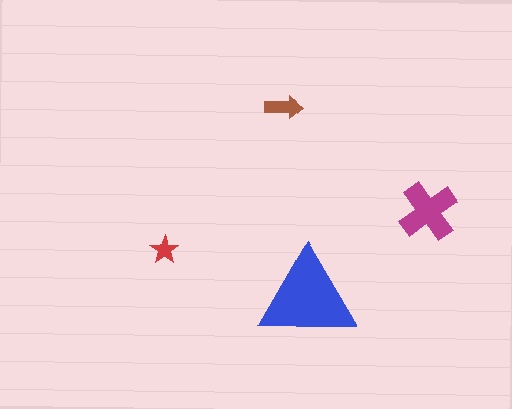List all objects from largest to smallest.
The blue triangle, the magenta cross, the brown arrow, the red star.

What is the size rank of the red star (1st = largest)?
4th.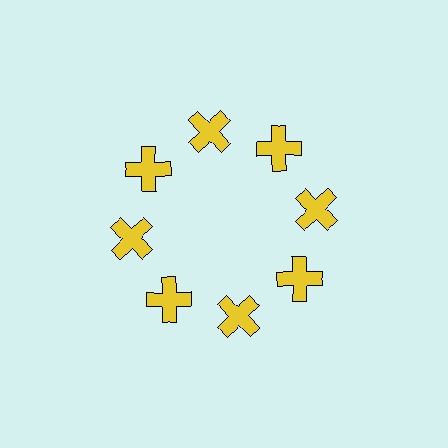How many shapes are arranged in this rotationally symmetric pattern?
There are 8 shapes, arranged in 8 groups of 1.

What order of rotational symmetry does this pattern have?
This pattern has 8-fold rotational symmetry.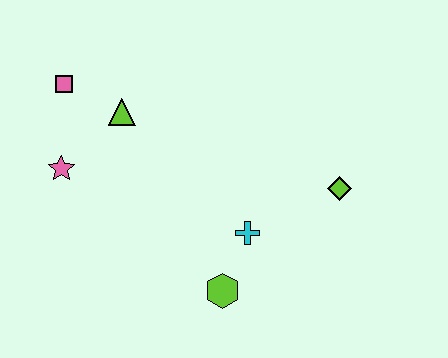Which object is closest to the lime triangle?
The pink square is closest to the lime triangle.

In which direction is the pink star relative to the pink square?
The pink star is below the pink square.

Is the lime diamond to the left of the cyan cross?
No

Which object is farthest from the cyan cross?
The pink square is farthest from the cyan cross.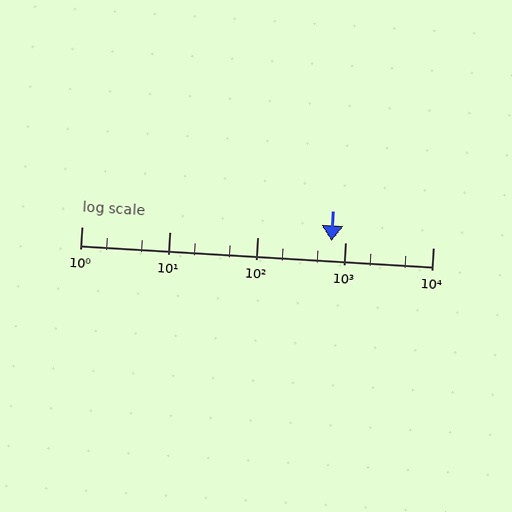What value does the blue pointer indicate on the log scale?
The pointer indicates approximately 700.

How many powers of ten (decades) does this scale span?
The scale spans 4 decades, from 1 to 10000.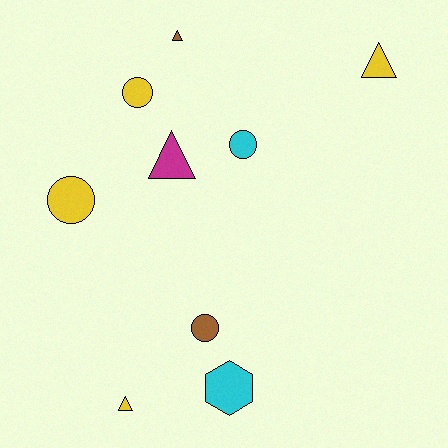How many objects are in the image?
There are 9 objects.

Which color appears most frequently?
Yellow, with 4 objects.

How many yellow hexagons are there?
There are no yellow hexagons.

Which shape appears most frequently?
Circle, with 4 objects.